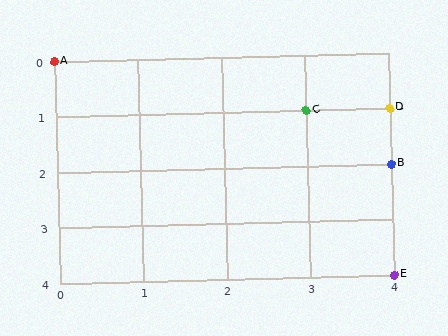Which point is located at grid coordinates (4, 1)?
Point D is at (4, 1).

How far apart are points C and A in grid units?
Points C and A are 3 columns and 1 row apart (about 3.2 grid units diagonally).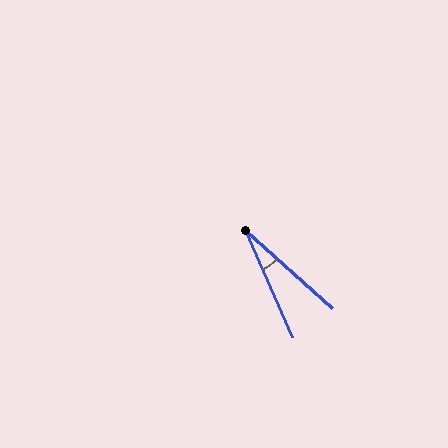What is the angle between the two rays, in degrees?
Approximately 24 degrees.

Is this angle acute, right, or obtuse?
It is acute.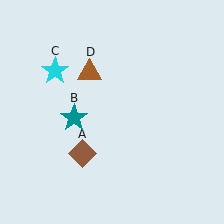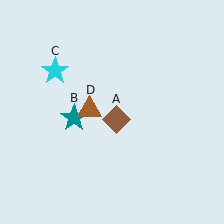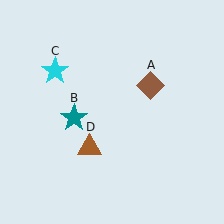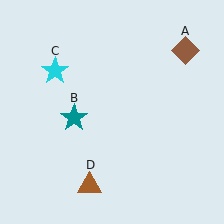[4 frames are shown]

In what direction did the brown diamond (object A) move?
The brown diamond (object A) moved up and to the right.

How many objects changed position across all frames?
2 objects changed position: brown diamond (object A), brown triangle (object D).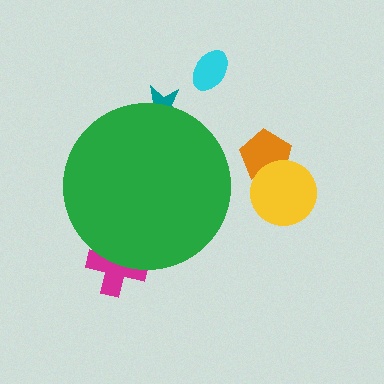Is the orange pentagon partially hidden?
No, the orange pentagon is fully visible.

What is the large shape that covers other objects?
A green circle.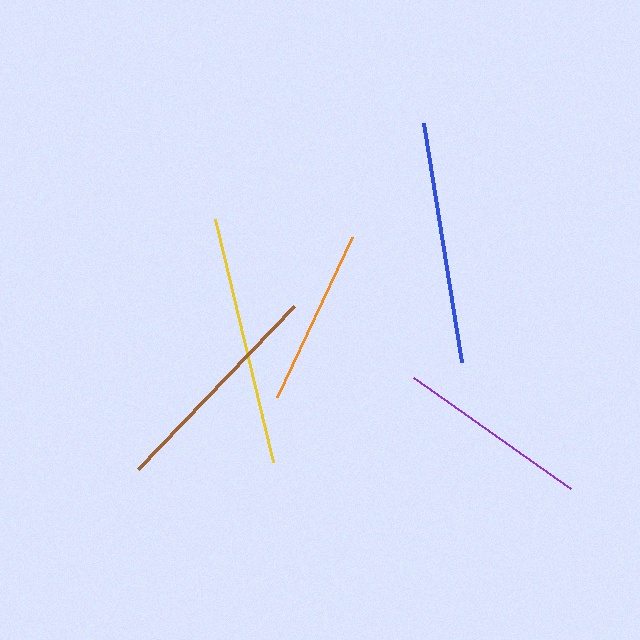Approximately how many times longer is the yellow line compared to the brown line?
The yellow line is approximately 1.1 times the length of the brown line.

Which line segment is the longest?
The yellow line is the longest at approximately 250 pixels.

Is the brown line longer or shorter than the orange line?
The brown line is longer than the orange line.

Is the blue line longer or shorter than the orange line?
The blue line is longer than the orange line.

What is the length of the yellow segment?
The yellow segment is approximately 250 pixels long.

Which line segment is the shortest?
The orange line is the shortest at approximately 177 pixels.